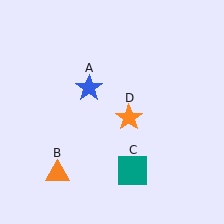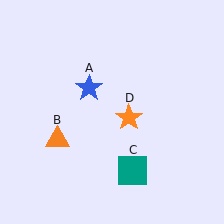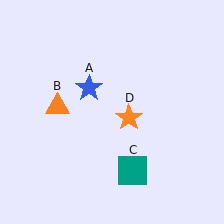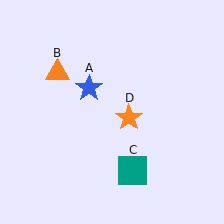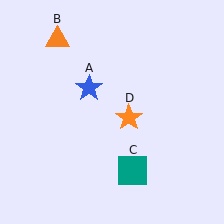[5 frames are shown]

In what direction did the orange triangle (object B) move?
The orange triangle (object B) moved up.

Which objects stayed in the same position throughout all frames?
Blue star (object A) and teal square (object C) and orange star (object D) remained stationary.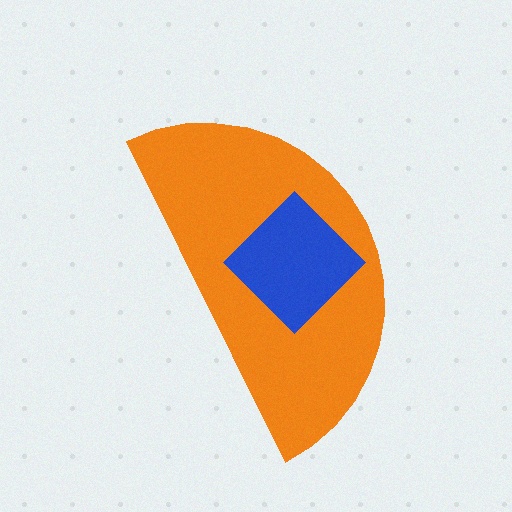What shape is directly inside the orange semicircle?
The blue diamond.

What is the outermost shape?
The orange semicircle.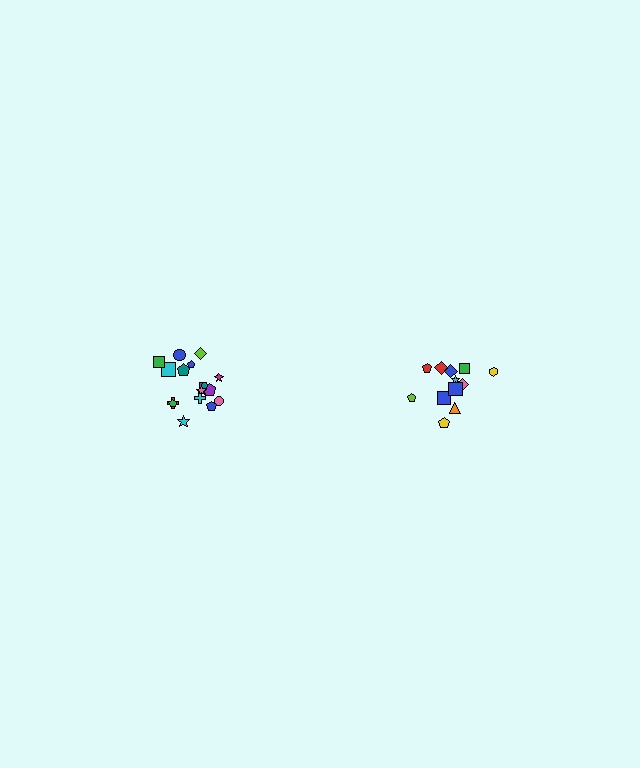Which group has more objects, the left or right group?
The left group.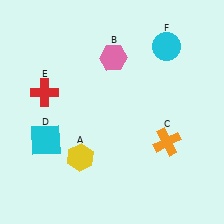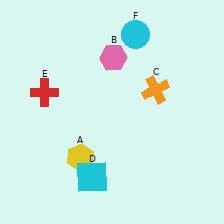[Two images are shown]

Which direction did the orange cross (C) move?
The orange cross (C) moved up.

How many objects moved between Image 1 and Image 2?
3 objects moved between the two images.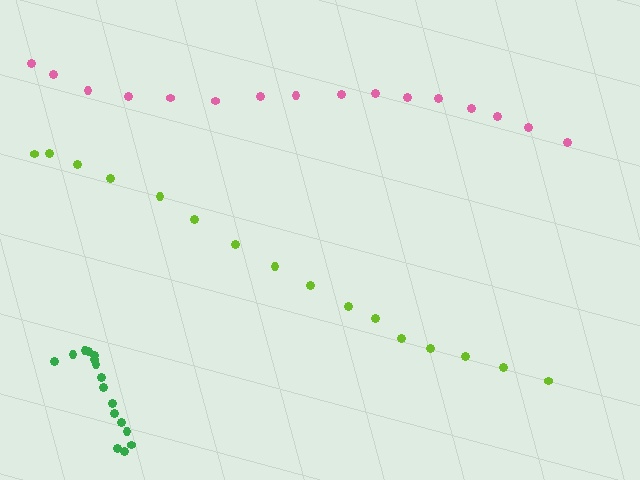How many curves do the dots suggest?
There are 3 distinct paths.